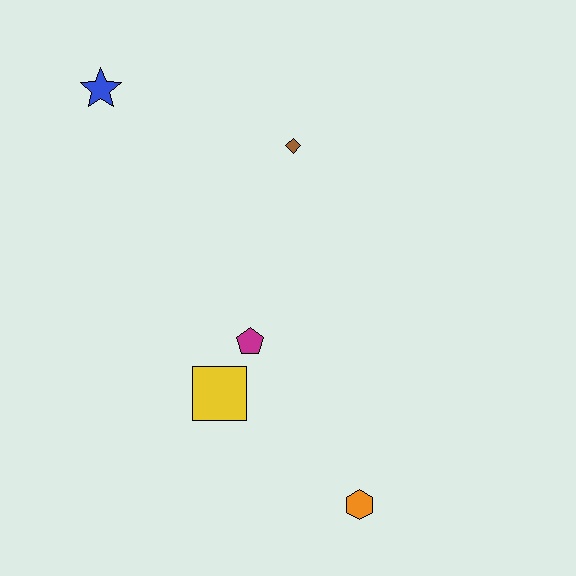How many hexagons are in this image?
There is 1 hexagon.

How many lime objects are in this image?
There are no lime objects.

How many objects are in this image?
There are 5 objects.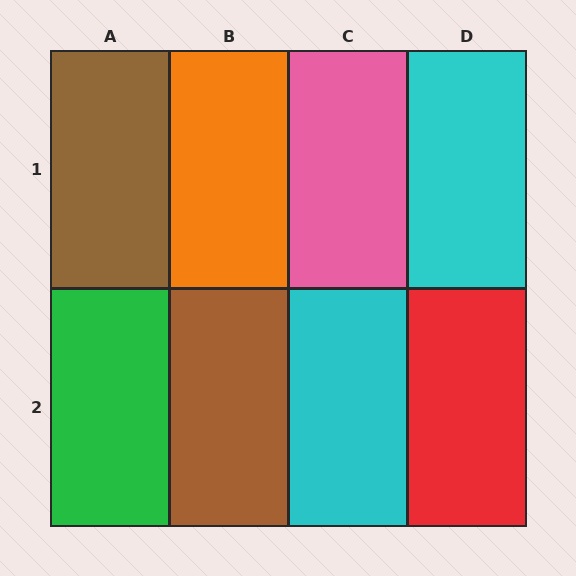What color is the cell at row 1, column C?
Pink.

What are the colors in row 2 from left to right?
Green, brown, cyan, red.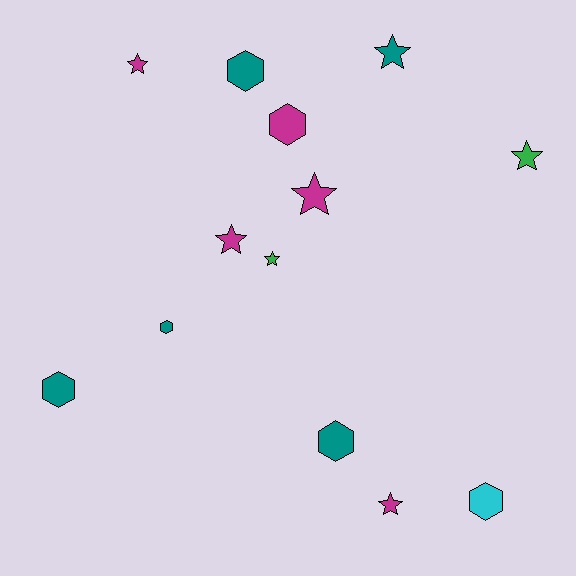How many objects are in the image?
There are 13 objects.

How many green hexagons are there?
There are no green hexagons.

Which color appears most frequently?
Magenta, with 5 objects.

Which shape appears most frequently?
Star, with 7 objects.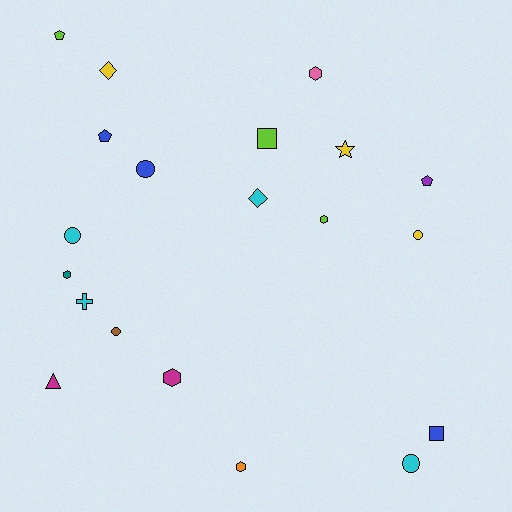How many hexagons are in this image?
There are 5 hexagons.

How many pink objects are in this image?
There is 1 pink object.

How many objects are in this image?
There are 20 objects.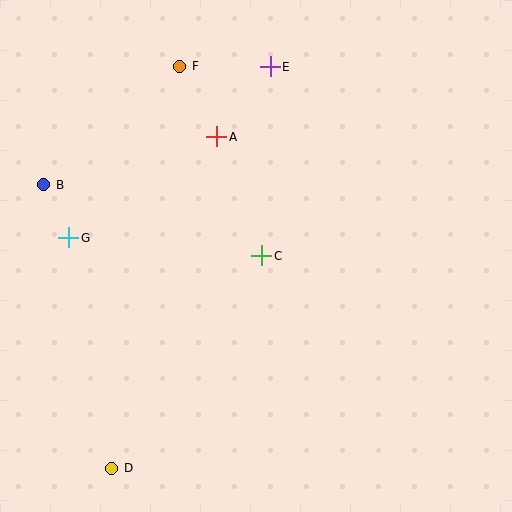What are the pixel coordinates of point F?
Point F is at (180, 66).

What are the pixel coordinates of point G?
Point G is at (69, 238).